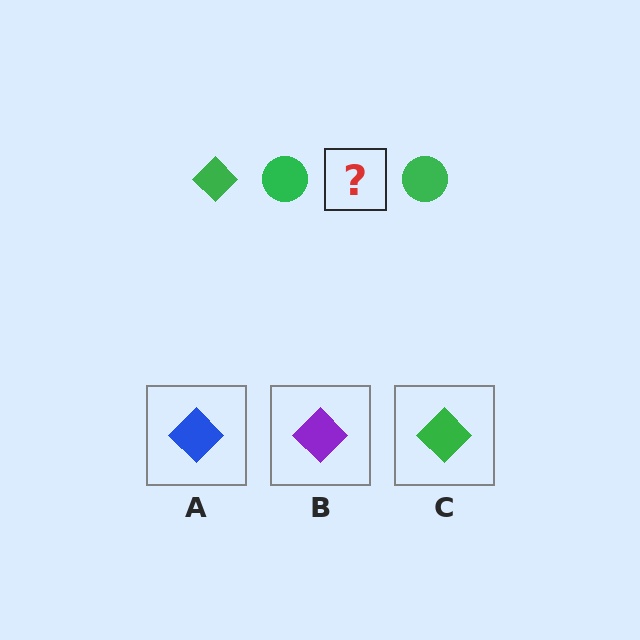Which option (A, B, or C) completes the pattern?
C.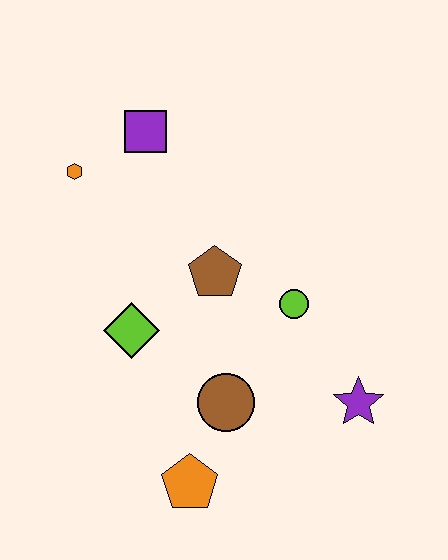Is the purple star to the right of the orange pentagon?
Yes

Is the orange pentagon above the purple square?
No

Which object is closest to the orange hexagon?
The purple square is closest to the orange hexagon.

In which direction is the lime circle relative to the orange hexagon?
The lime circle is to the right of the orange hexagon.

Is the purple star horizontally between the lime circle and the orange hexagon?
No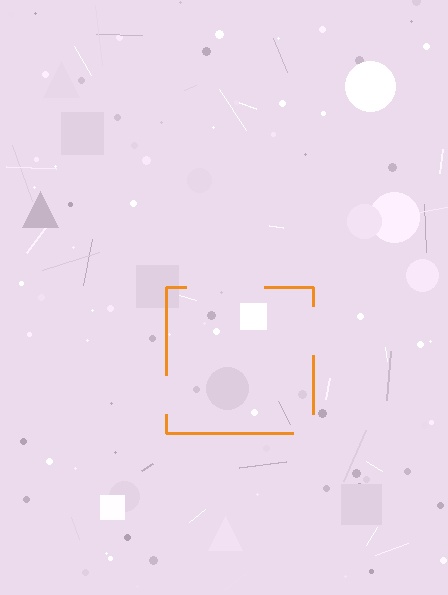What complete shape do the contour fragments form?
The contour fragments form a square.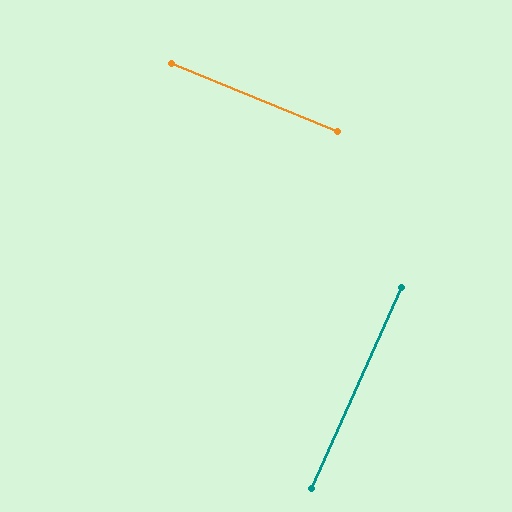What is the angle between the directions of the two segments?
Approximately 88 degrees.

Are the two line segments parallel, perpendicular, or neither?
Perpendicular — they meet at approximately 88°.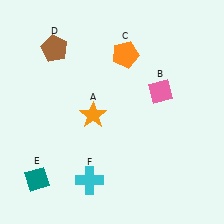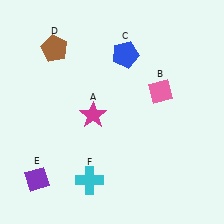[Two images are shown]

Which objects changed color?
A changed from orange to magenta. C changed from orange to blue. E changed from teal to purple.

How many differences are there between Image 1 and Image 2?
There are 3 differences between the two images.